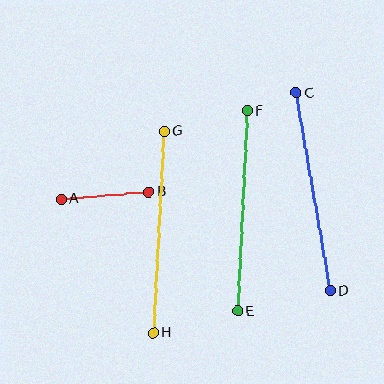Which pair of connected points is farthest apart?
Points G and H are farthest apart.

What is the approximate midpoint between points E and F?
The midpoint is at approximately (242, 211) pixels.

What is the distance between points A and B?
The distance is approximately 87 pixels.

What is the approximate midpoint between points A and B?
The midpoint is at approximately (105, 195) pixels.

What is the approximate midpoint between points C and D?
The midpoint is at approximately (313, 192) pixels.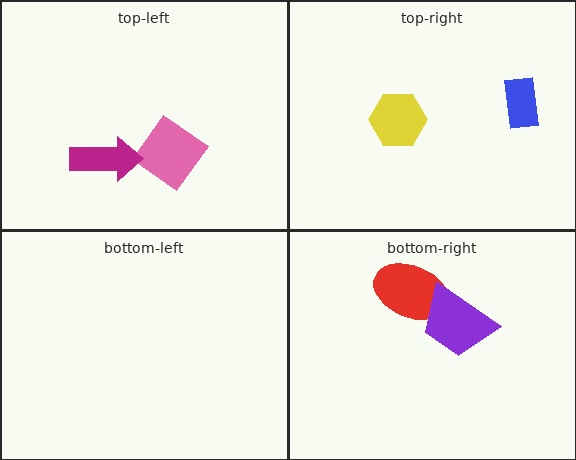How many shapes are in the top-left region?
2.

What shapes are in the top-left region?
The pink diamond, the magenta arrow.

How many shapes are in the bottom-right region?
2.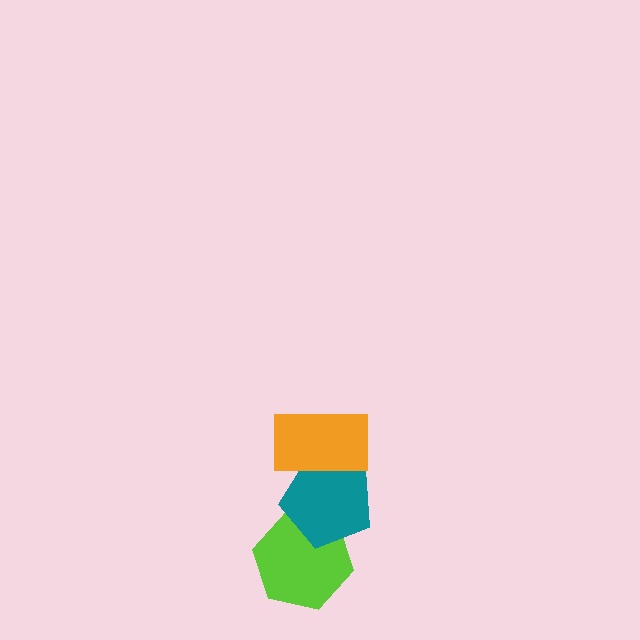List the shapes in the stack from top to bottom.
From top to bottom: the orange rectangle, the teal pentagon, the lime hexagon.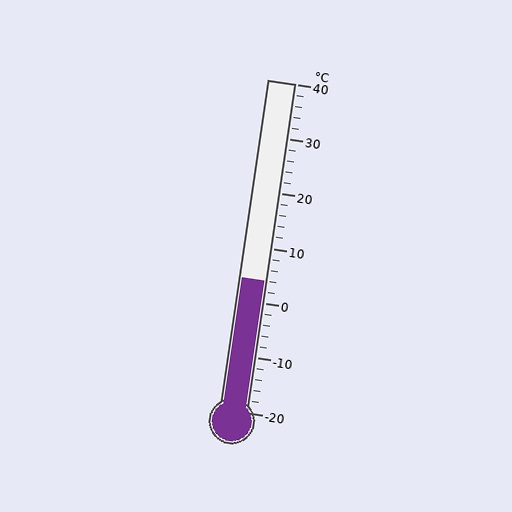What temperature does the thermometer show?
The thermometer shows approximately 4°C.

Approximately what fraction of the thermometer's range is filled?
The thermometer is filled to approximately 40% of its range.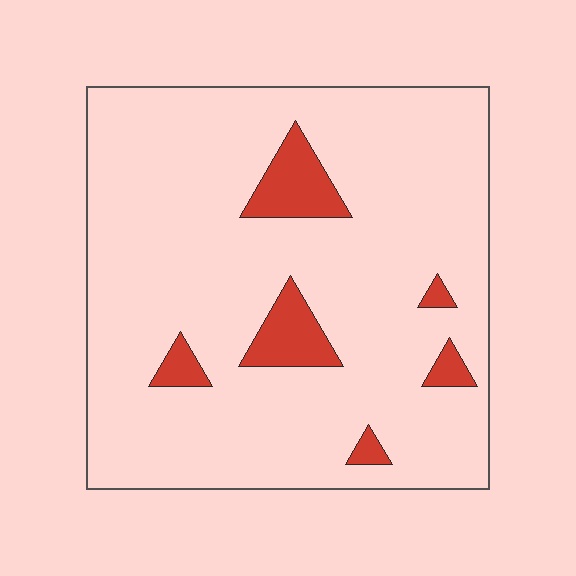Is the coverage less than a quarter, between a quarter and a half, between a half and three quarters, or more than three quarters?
Less than a quarter.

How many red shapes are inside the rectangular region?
6.